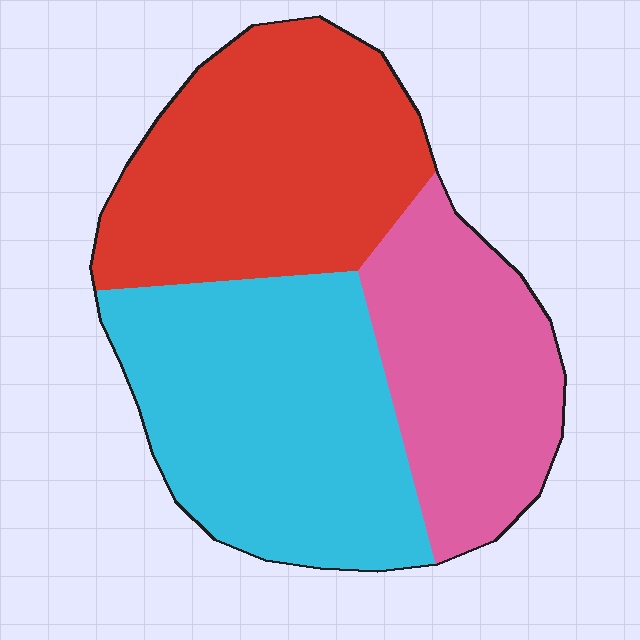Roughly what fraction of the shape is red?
Red takes up about one third (1/3) of the shape.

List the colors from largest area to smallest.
From largest to smallest: cyan, red, pink.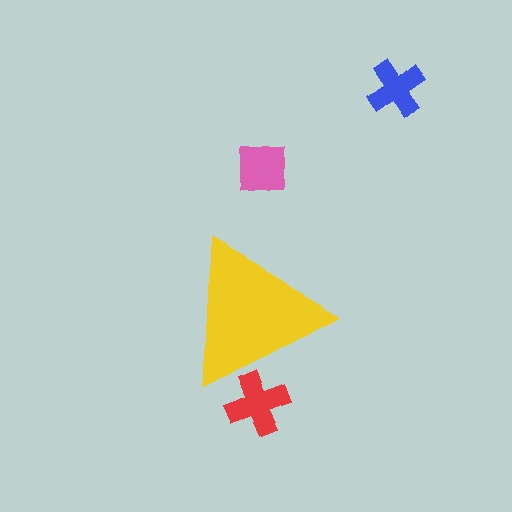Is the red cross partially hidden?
Yes, the red cross is partially hidden behind the yellow triangle.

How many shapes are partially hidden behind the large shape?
1 shape is partially hidden.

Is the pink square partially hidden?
No, the pink square is fully visible.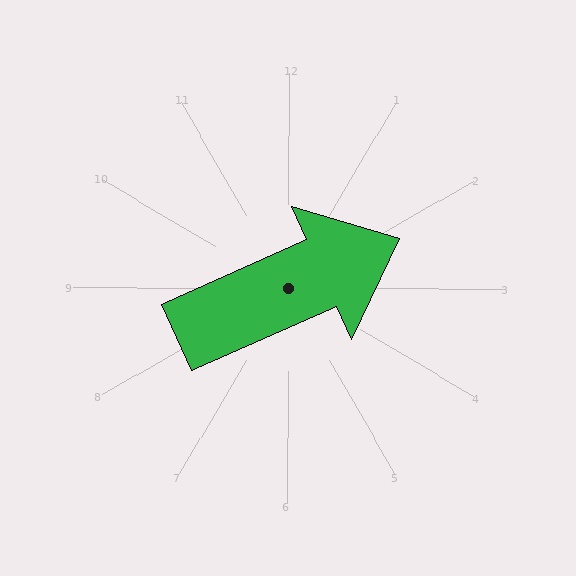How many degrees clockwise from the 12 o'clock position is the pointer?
Approximately 66 degrees.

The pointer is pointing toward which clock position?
Roughly 2 o'clock.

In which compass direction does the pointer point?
Northeast.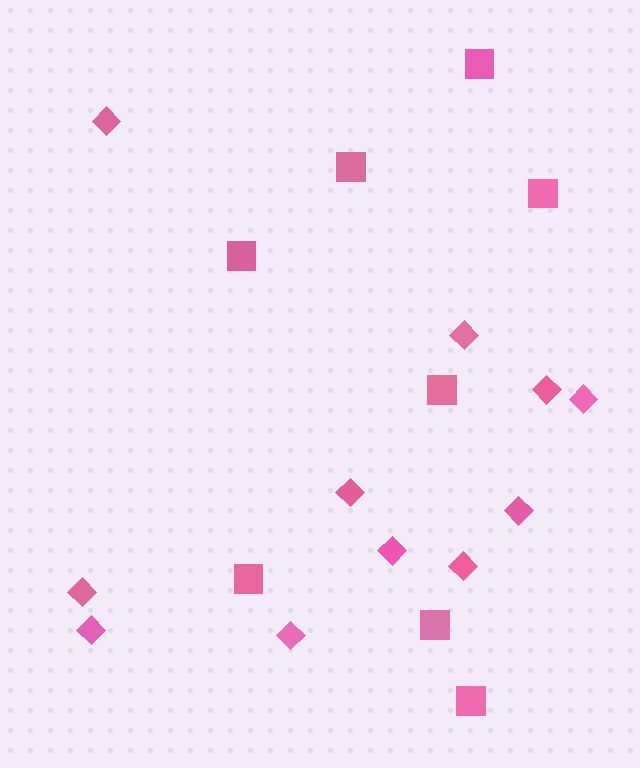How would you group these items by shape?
There are 2 groups: one group of squares (8) and one group of diamonds (11).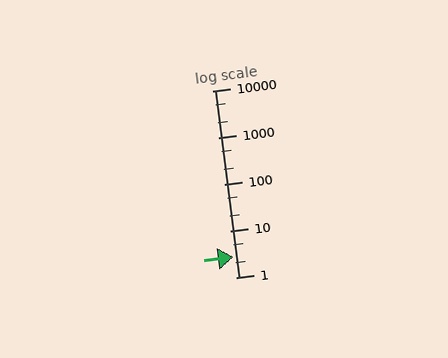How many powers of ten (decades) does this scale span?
The scale spans 4 decades, from 1 to 10000.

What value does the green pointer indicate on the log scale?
The pointer indicates approximately 2.7.